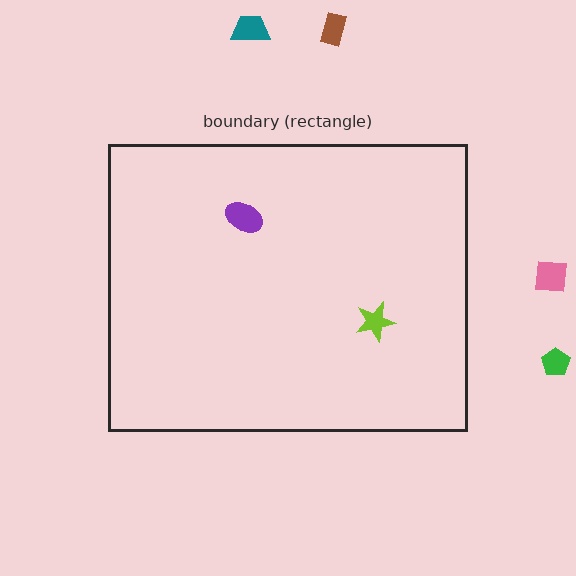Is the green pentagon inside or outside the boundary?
Outside.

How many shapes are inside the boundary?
2 inside, 4 outside.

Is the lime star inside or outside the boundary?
Inside.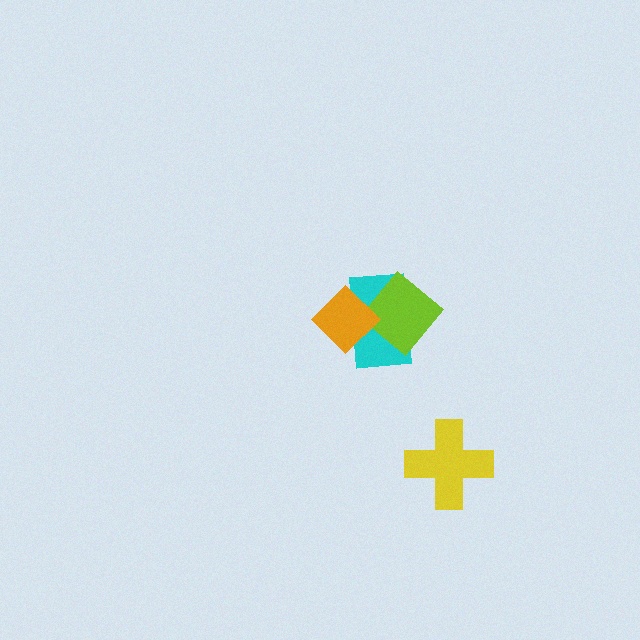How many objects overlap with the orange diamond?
2 objects overlap with the orange diamond.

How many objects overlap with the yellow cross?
0 objects overlap with the yellow cross.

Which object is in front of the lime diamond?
The orange diamond is in front of the lime diamond.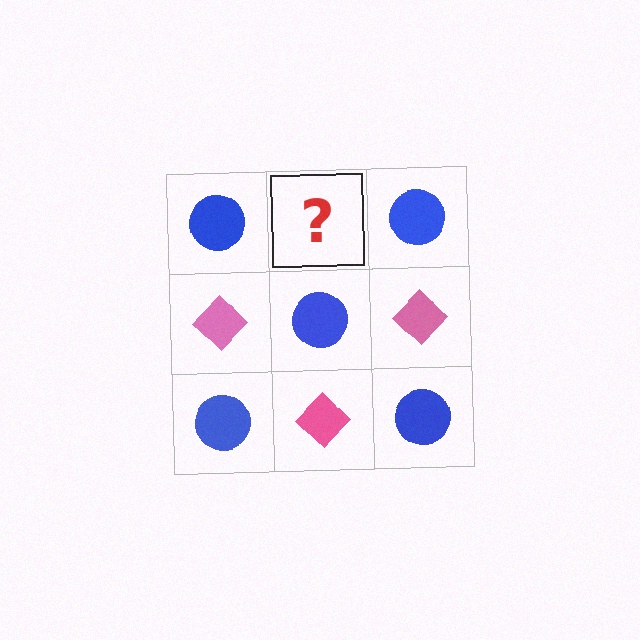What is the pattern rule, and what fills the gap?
The rule is that it alternates blue circle and pink diamond in a checkerboard pattern. The gap should be filled with a pink diamond.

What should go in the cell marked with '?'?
The missing cell should contain a pink diamond.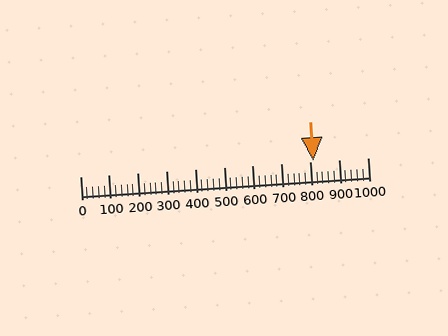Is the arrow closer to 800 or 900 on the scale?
The arrow is closer to 800.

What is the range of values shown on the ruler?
The ruler shows values from 0 to 1000.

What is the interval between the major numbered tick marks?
The major tick marks are spaced 100 units apart.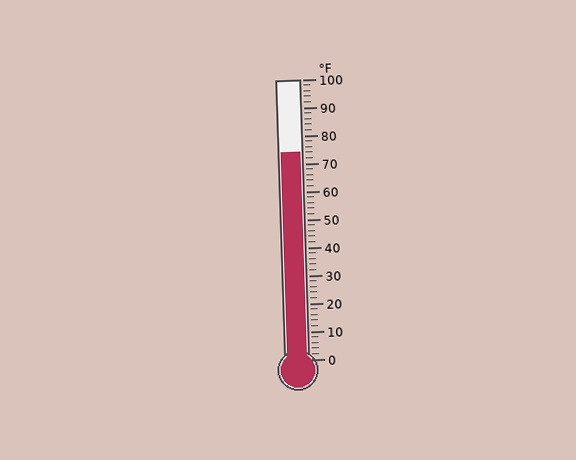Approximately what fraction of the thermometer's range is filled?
The thermometer is filled to approximately 75% of its range.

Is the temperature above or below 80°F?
The temperature is below 80°F.